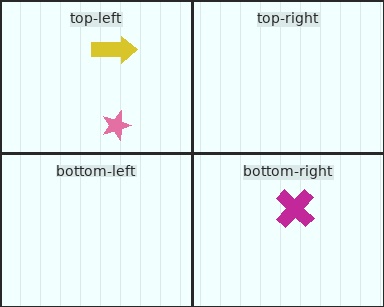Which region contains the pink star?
The top-left region.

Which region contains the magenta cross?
The bottom-right region.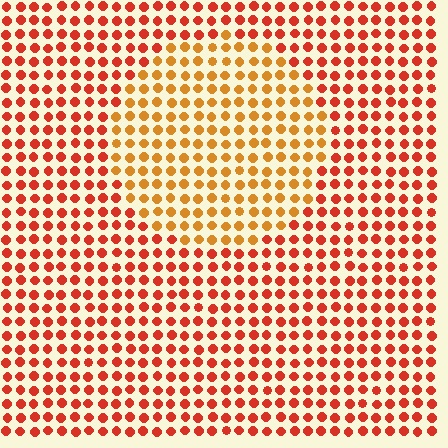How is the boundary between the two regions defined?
The boundary is defined purely by a slight shift in hue (about 30 degrees). Spacing, size, and orientation are identical on both sides.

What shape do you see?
I see a circle.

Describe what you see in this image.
The image is filled with small red elements in a uniform arrangement. A circle-shaped region is visible where the elements are tinted to a slightly different hue, forming a subtle color boundary.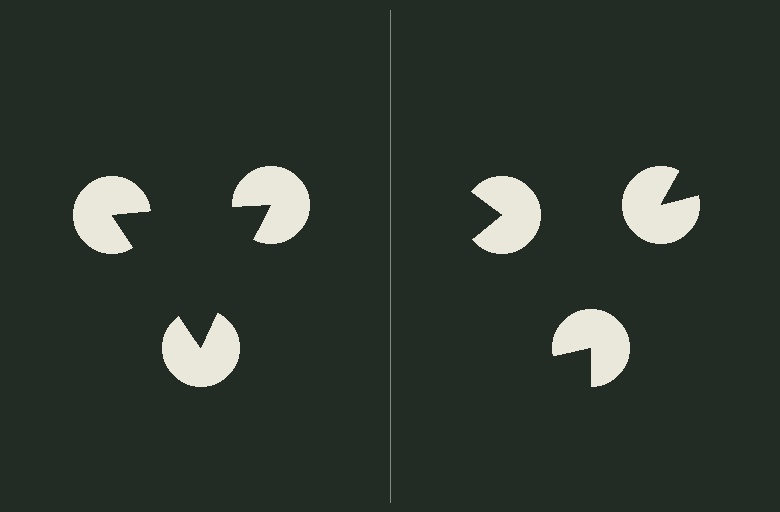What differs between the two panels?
The pac-man discs are positioned identically on both sides; only the wedge orientations differ. On the left they align to a triangle; on the right they are misaligned.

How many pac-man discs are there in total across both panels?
6 — 3 on each side.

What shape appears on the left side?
An illusory triangle.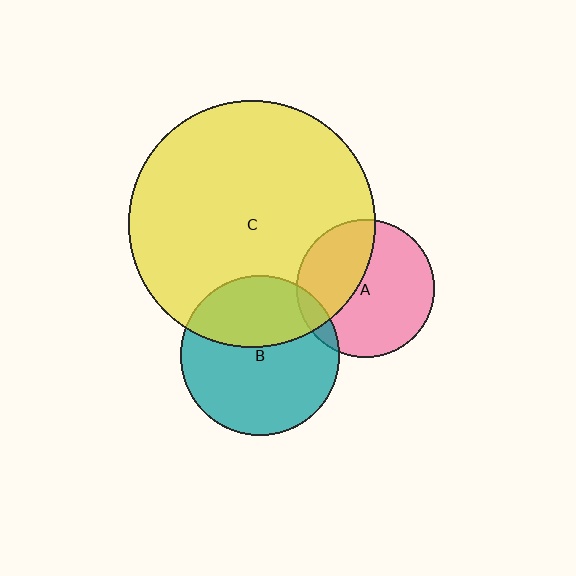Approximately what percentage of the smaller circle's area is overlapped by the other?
Approximately 35%.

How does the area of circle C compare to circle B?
Approximately 2.4 times.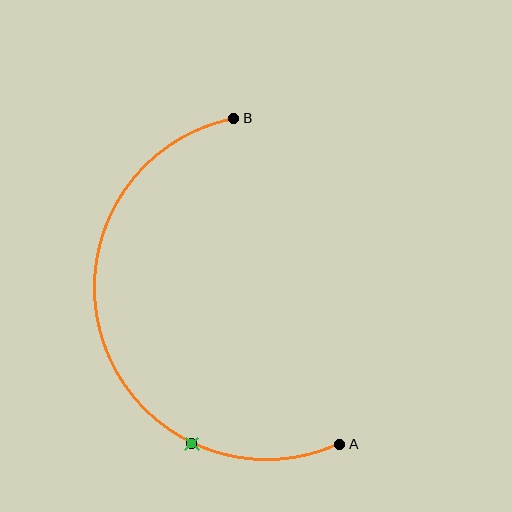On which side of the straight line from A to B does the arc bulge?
The arc bulges to the left of the straight line connecting A and B.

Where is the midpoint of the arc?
The arc midpoint is the point on the curve farthest from the straight line joining A and B. It sits to the left of that line.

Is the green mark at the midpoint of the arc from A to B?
No. The green mark lies on the arc but is closer to endpoint A. The arc midpoint would be at the point on the curve equidistant along the arc from both A and B.